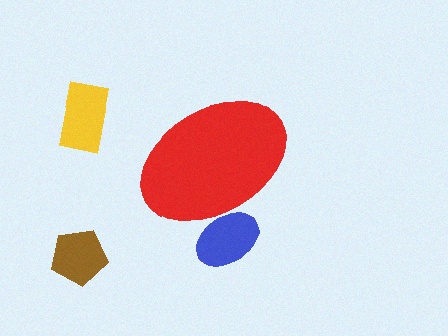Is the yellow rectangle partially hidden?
No, the yellow rectangle is fully visible.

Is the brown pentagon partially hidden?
No, the brown pentagon is fully visible.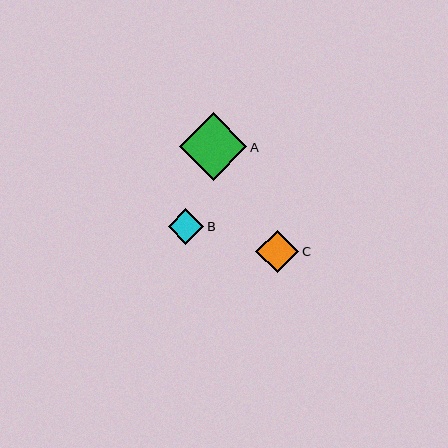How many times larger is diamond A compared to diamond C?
Diamond A is approximately 1.6 times the size of diamond C.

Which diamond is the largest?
Diamond A is the largest with a size of approximately 67 pixels.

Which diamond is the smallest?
Diamond B is the smallest with a size of approximately 35 pixels.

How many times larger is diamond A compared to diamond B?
Diamond A is approximately 1.9 times the size of diamond B.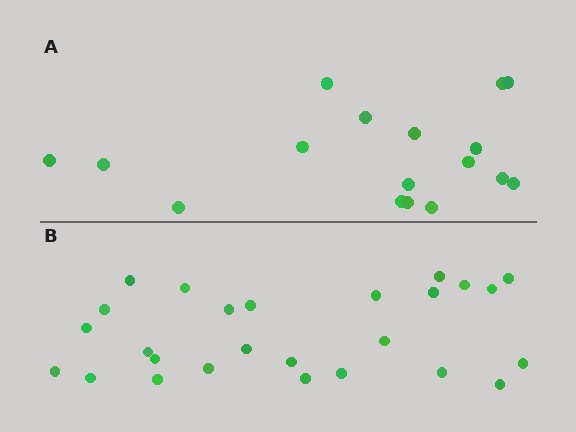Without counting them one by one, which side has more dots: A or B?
Region B (the bottom region) has more dots.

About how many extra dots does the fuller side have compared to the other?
Region B has roughly 8 or so more dots than region A.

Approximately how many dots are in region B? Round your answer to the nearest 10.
About 30 dots. (The exact count is 26, which rounds to 30.)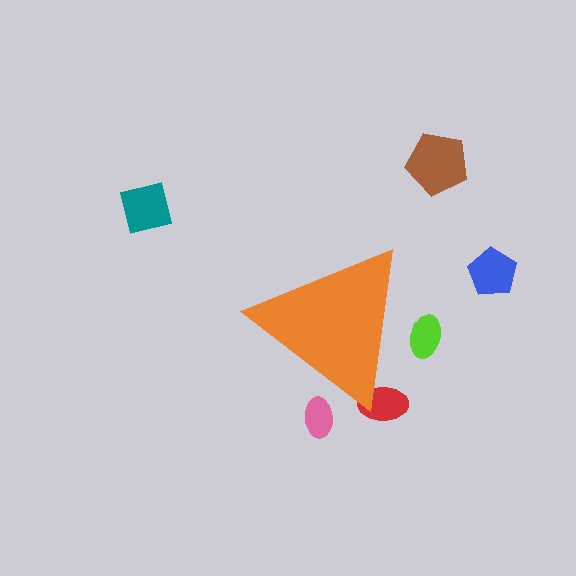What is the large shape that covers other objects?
An orange triangle.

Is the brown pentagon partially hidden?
No, the brown pentagon is fully visible.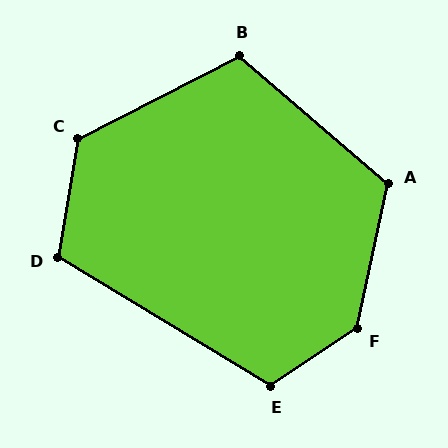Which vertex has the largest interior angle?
F, at approximately 136 degrees.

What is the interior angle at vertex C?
Approximately 127 degrees (obtuse).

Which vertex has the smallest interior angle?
D, at approximately 112 degrees.